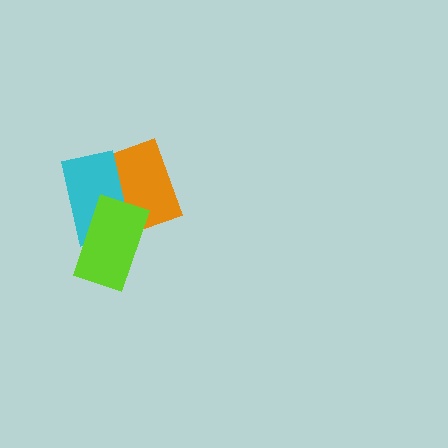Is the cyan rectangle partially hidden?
Yes, it is partially covered by another shape.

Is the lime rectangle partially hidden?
No, no other shape covers it.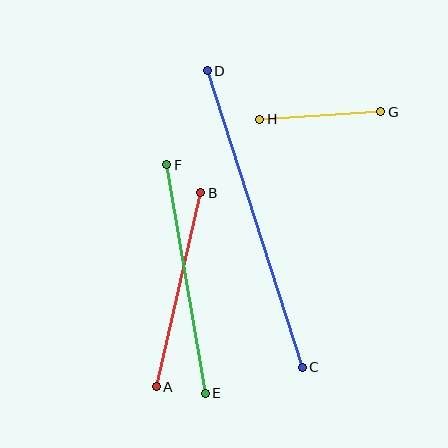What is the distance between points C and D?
The distance is approximately 311 pixels.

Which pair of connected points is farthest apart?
Points C and D are farthest apart.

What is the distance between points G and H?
The distance is approximately 121 pixels.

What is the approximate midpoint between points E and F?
The midpoint is at approximately (186, 279) pixels.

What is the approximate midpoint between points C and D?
The midpoint is at approximately (255, 219) pixels.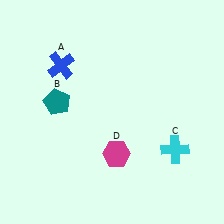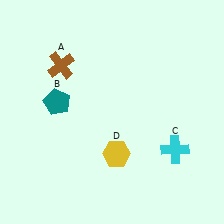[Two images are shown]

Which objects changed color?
A changed from blue to brown. D changed from magenta to yellow.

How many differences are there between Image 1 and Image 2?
There are 2 differences between the two images.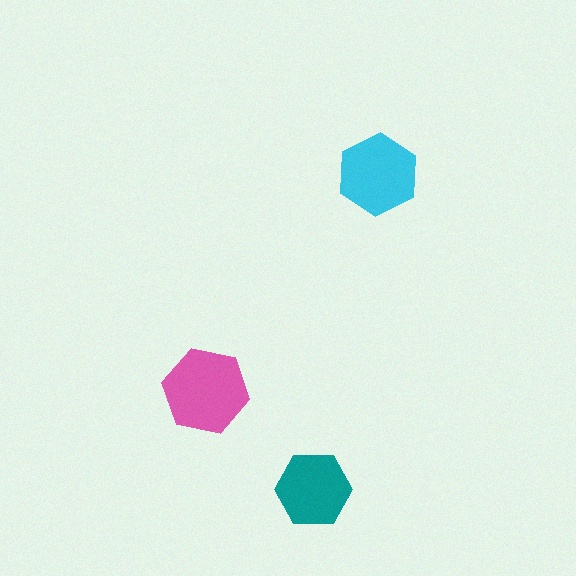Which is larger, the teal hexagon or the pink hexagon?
The pink one.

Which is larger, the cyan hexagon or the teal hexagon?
The cyan one.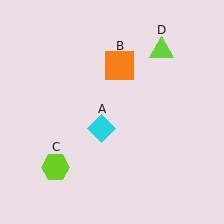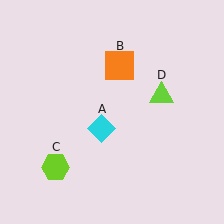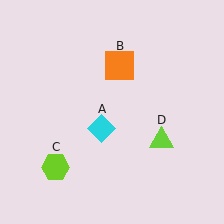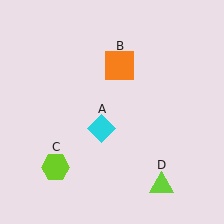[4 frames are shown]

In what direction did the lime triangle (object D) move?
The lime triangle (object D) moved down.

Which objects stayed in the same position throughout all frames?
Cyan diamond (object A) and orange square (object B) and lime hexagon (object C) remained stationary.